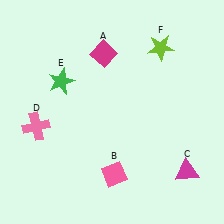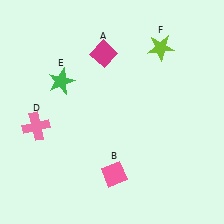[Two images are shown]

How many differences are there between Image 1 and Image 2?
There is 1 difference between the two images.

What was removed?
The magenta triangle (C) was removed in Image 2.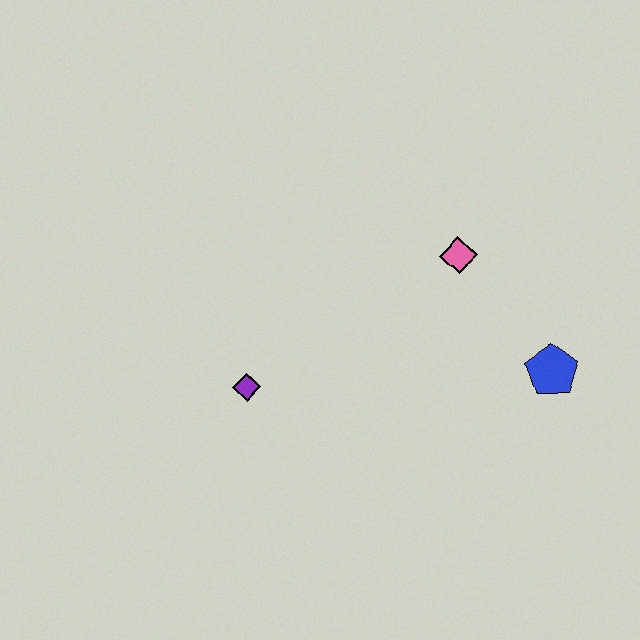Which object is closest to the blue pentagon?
The pink diamond is closest to the blue pentagon.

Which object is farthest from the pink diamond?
The purple diamond is farthest from the pink diamond.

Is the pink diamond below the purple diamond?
No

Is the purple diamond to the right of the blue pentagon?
No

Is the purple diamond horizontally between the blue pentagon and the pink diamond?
No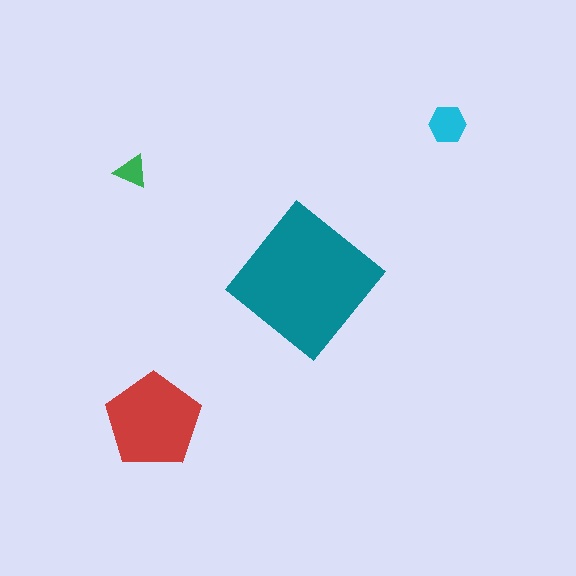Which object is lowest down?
The red pentagon is bottommost.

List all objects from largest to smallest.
The teal diamond, the red pentagon, the cyan hexagon, the green triangle.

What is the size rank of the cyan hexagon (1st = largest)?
3rd.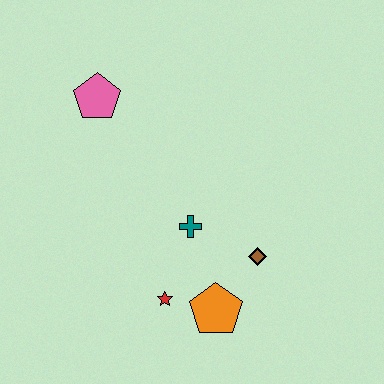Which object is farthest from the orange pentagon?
The pink pentagon is farthest from the orange pentagon.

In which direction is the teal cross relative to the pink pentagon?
The teal cross is below the pink pentagon.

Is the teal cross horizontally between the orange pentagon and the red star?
Yes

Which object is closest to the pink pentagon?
The teal cross is closest to the pink pentagon.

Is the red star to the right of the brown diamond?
No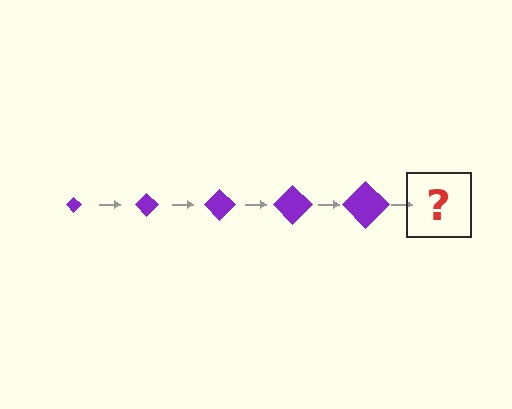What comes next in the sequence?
The next element should be a purple diamond, larger than the previous one.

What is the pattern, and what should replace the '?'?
The pattern is that the diamond gets progressively larger each step. The '?' should be a purple diamond, larger than the previous one.